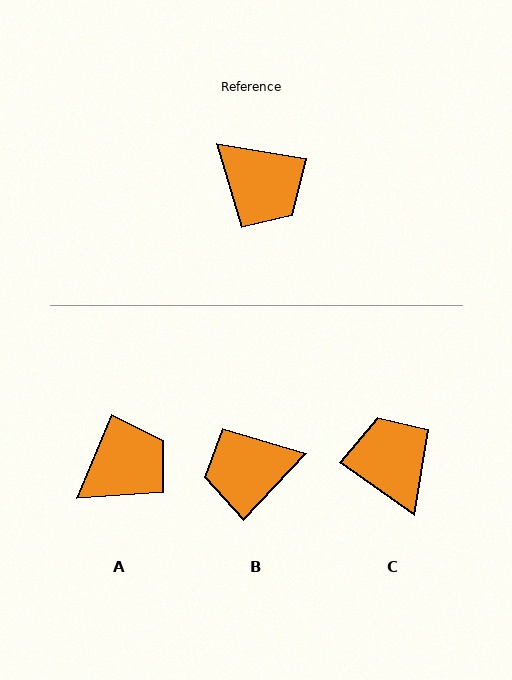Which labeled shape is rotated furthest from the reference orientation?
C, about 154 degrees away.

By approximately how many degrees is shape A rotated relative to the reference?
Approximately 77 degrees counter-clockwise.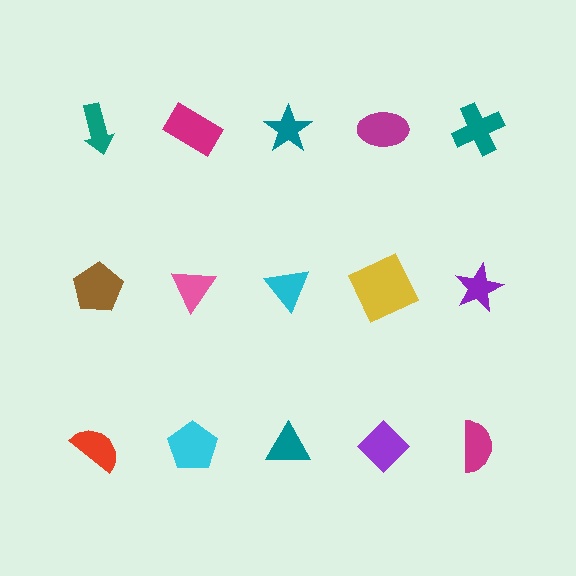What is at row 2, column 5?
A purple star.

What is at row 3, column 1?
A red semicircle.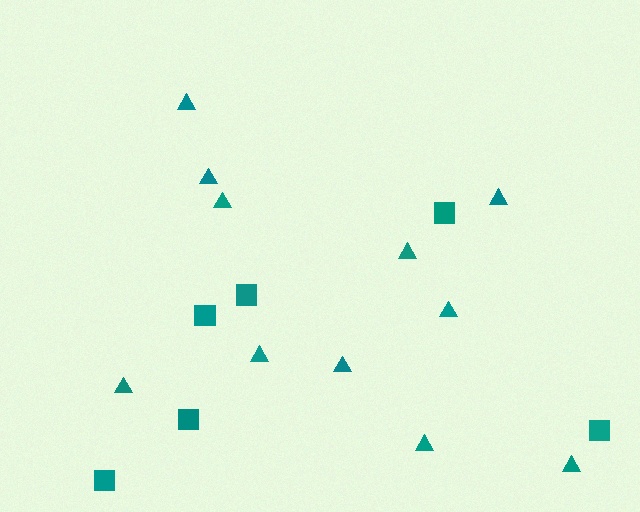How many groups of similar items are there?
There are 2 groups: one group of triangles (11) and one group of squares (6).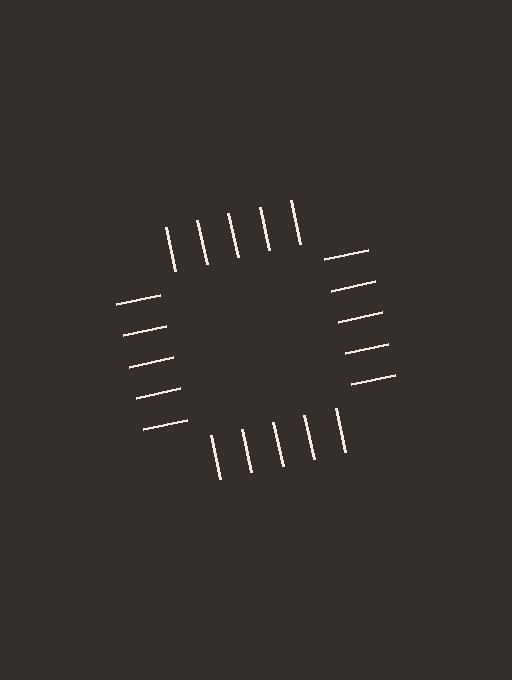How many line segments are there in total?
20 — 5 along each of the 4 edges.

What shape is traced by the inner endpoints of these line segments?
An illusory square — the line segments terminate on its edges but no continuous stroke is drawn.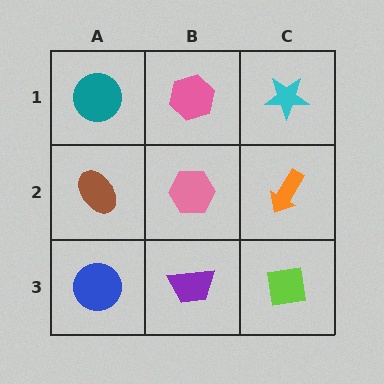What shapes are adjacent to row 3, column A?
A brown ellipse (row 2, column A), a purple trapezoid (row 3, column B).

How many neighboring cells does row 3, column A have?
2.